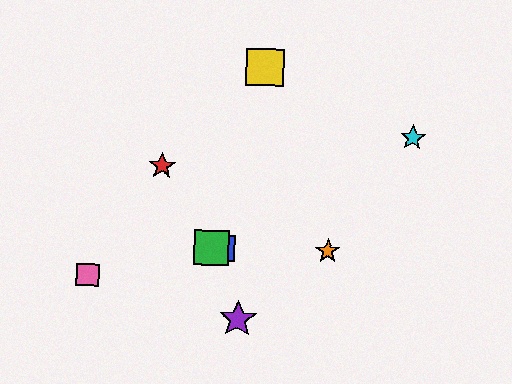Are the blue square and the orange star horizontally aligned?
Yes, both are at y≈248.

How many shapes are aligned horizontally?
3 shapes (the blue square, the green square, the orange star) are aligned horizontally.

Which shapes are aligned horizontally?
The blue square, the green square, the orange star are aligned horizontally.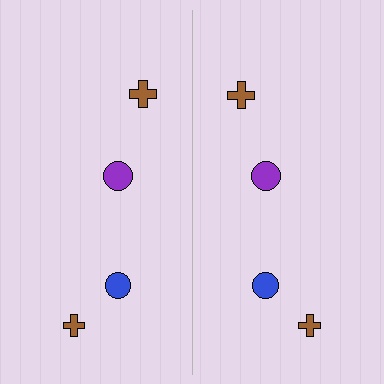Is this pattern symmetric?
Yes, this pattern has bilateral (reflection) symmetry.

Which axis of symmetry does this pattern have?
The pattern has a vertical axis of symmetry running through the center of the image.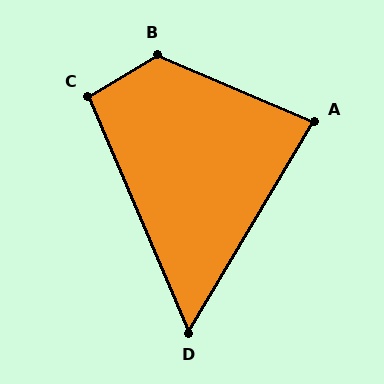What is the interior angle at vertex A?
Approximately 82 degrees (acute).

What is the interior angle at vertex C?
Approximately 98 degrees (obtuse).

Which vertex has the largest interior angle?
B, at approximately 126 degrees.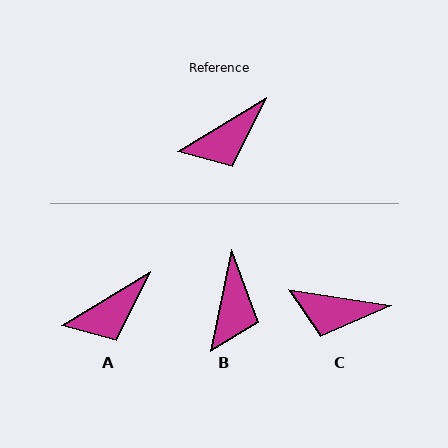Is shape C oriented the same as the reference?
No, it is off by about 41 degrees.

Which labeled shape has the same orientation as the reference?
A.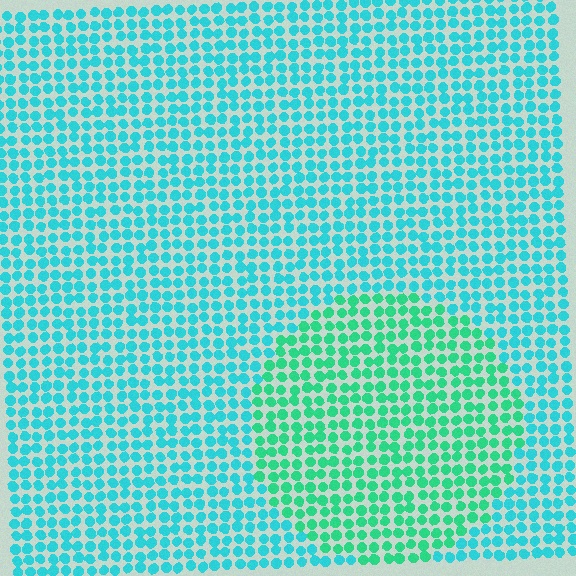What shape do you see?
I see a circle.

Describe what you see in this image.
The image is filled with small cyan elements in a uniform arrangement. A circle-shaped region is visible where the elements are tinted to a slightly different hue, forming a subtle color boundary.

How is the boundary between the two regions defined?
The boundary is defined purely by a slight shift in hue (about 31 degrees). Spacing, size, and orientation are identical on both sides.